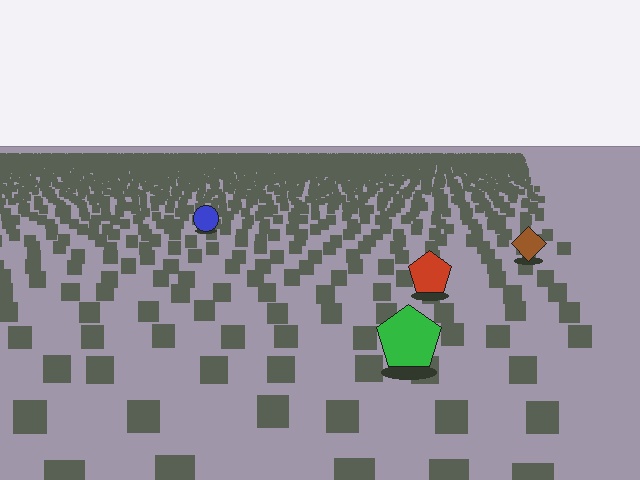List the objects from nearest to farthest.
From nearest to farthest: the green pentagon, the red pentagon, the brown diamond, the blue circle.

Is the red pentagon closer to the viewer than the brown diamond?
Yes. The red pentagon is closer — you can tell from the texture gradient: the ground texture is coarser near it.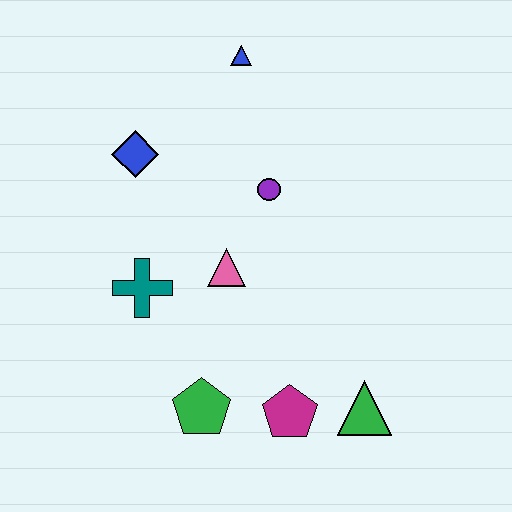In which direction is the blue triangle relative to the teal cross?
The blue triangle is above the teal cross.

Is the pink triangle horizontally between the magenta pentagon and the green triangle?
No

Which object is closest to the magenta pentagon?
The green triangle is closest to the magenta pentagon.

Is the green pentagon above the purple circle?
No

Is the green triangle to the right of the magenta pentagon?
Yes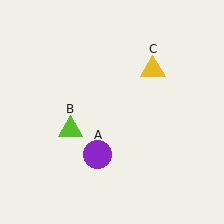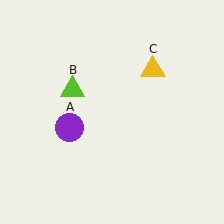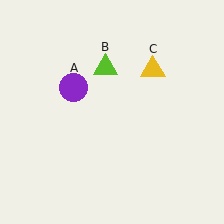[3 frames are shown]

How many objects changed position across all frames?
2 objects changed position: purple circle (object A), lime triangle (object B).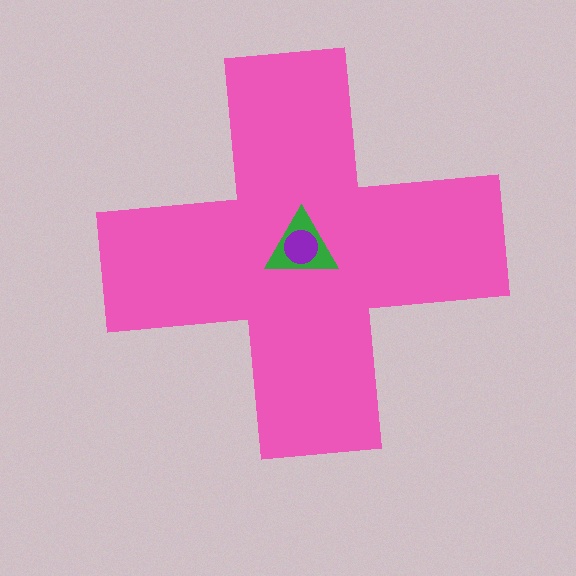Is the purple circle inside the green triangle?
Yes.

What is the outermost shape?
The pink cross.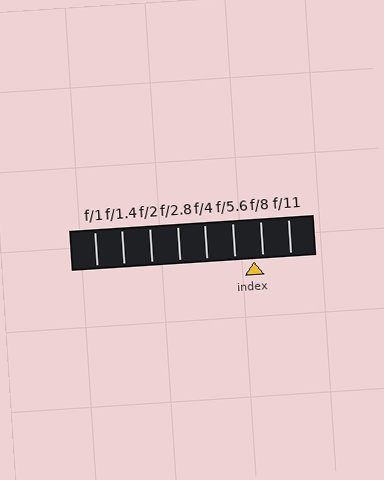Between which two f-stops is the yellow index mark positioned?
The index mark is between f/5.6 and f/8.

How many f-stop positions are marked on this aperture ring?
There are 8 f-stop positions marked.